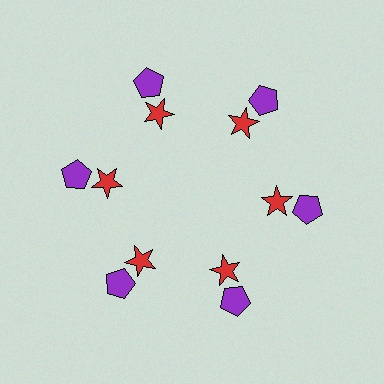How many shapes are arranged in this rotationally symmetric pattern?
There are 12 shapes, arranged in 6 groups of 2.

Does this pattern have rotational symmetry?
Yes, this pattern has 6-fold rotational symmetry. It looks the same after rotating 60 degrees around the center.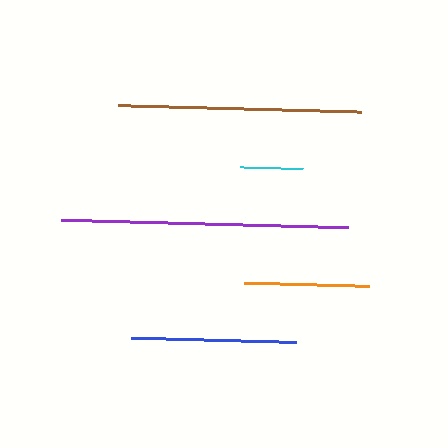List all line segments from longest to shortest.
From longest to shortest: purple, brown, blue, orange, cyan.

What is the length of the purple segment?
The purple segment is approximately 287 pixels long.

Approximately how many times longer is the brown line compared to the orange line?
The brown line is approximately 1.9 times the length of the orange line.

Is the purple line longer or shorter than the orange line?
The purple line is longer than the orange line.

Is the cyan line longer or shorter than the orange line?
The orange line is longer than the cyan line.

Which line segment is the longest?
The purple line is the longest at approximately 287 pixels.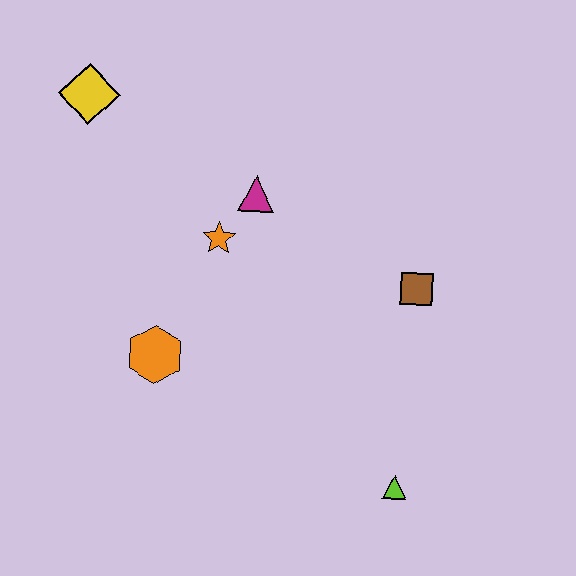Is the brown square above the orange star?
No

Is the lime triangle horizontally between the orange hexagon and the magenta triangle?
No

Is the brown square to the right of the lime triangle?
Yes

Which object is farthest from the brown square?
The yellow diamond is farthest from the brown square.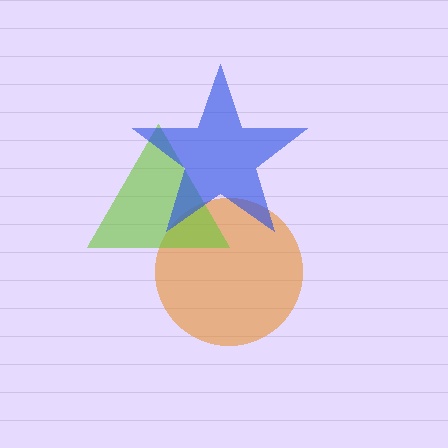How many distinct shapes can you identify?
There are 3 distinct shapes: an orange circle, a lime triangle, a blue star.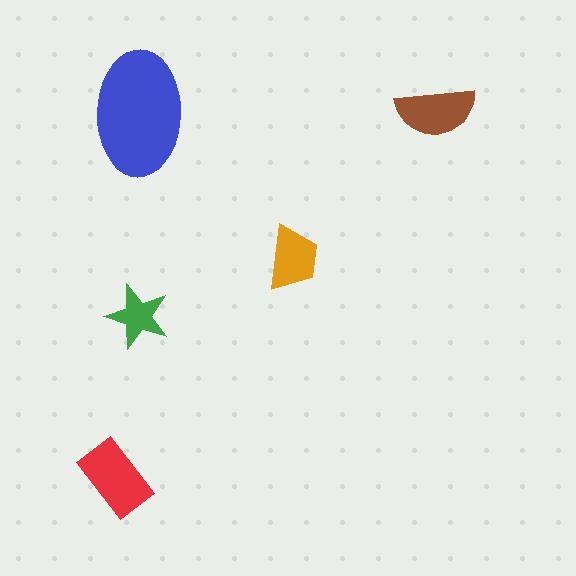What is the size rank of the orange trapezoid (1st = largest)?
4th.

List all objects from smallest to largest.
The green star, the orange trapezoid, the brown semicircle, the red rectangle, the blue ellipse.